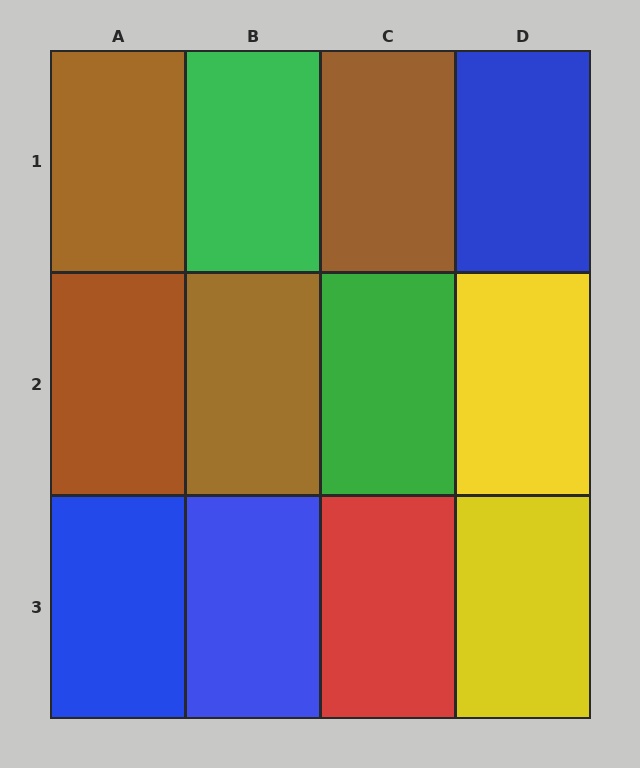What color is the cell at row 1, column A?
Brown.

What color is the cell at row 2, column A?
Brown.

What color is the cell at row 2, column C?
Green.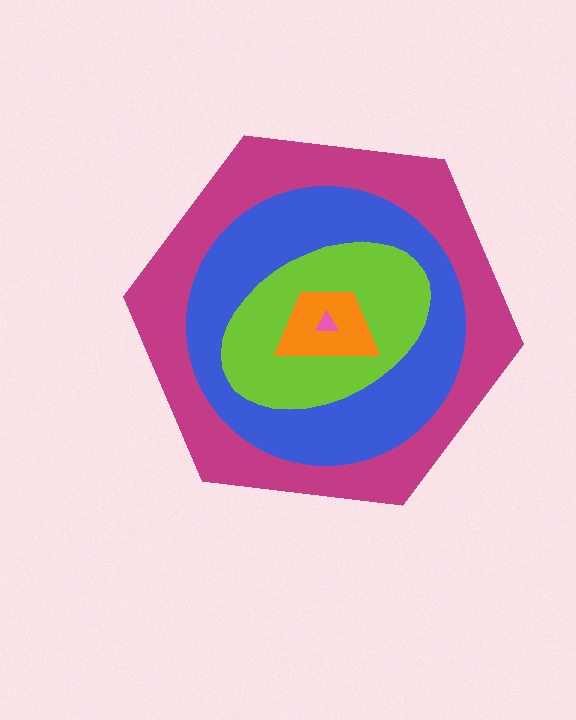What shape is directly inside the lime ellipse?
The orange trapezoid.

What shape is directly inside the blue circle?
The lime ellipse.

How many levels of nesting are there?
5.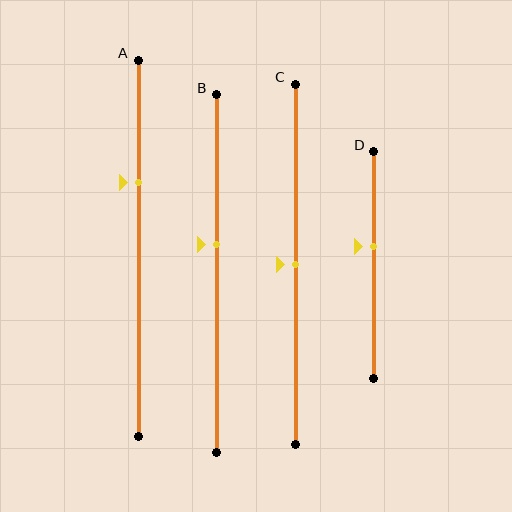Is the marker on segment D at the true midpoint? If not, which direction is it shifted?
No, the marker on segment D is shifted upward by about 8% of the segment length.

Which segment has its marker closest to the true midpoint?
Segment C has its marker closest to the true midpoint.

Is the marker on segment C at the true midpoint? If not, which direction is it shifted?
Yes, the marker on segment C is at the true midpoint.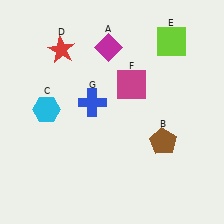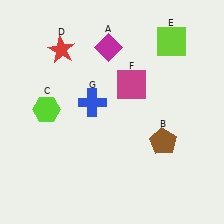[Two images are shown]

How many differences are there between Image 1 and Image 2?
There is 1 difference between the two images.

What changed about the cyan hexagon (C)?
In Image 1, C is cyan. In Image 2, it changed to lime.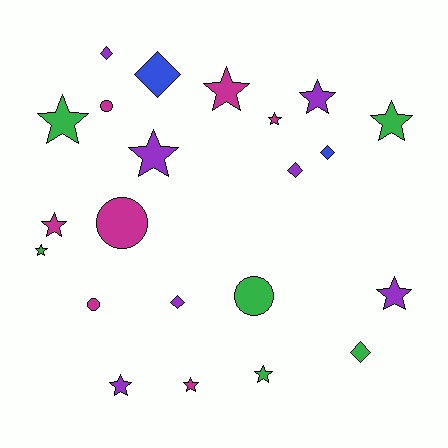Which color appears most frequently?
Purple, with 7 objects.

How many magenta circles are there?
There are 3 magenta circles.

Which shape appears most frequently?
Star, with 12 objects.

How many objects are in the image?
There are 22 objects.